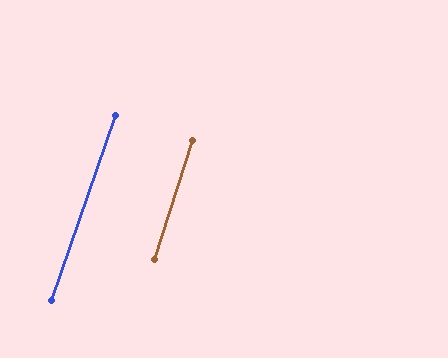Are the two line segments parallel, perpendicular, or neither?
Parallel — their directions differ by only 1.3°.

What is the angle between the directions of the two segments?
Approximately 1 degree.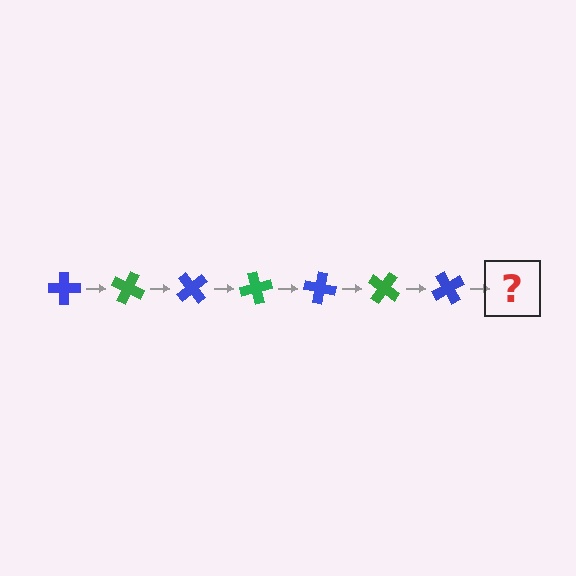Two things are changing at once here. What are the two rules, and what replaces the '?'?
The two rules are that it rotates 25 degrees each step and the color cycles through blue and green. The '?' should be a green cross, rotated 175 degrees from the start.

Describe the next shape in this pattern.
It should be a green cross, rotated 175 degrees from the start.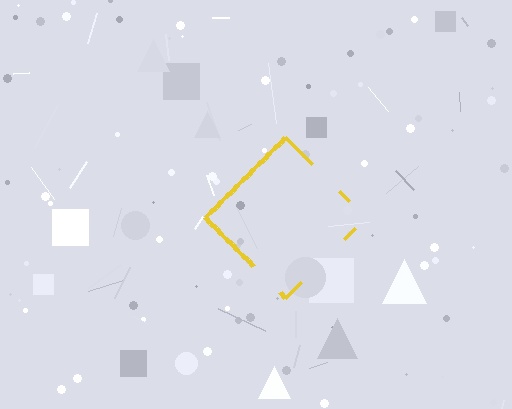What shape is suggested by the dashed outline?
The dashed outline suggests a diamond.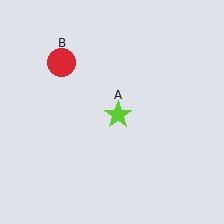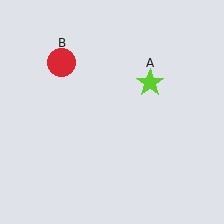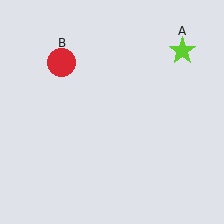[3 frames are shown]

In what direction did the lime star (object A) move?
The lime star (object A) moved up and to the right.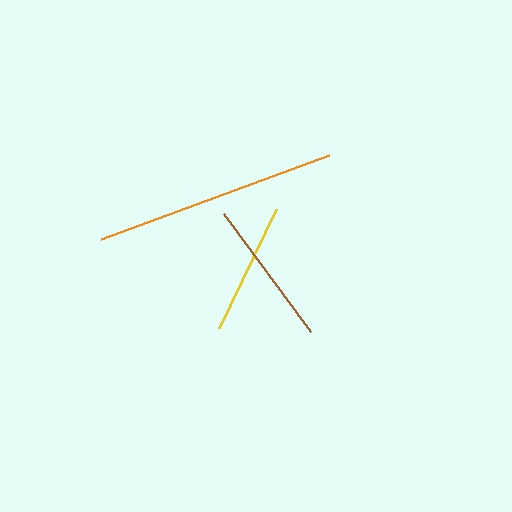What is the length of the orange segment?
The orange segment is approximately 244 pixels long.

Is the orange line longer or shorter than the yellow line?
The orange line is longer than the yellow line.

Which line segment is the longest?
The orange line is the longest at approximately 244 pixels.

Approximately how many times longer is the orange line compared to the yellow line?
The orange line is approximately 1.9 times the length of the yellow line.